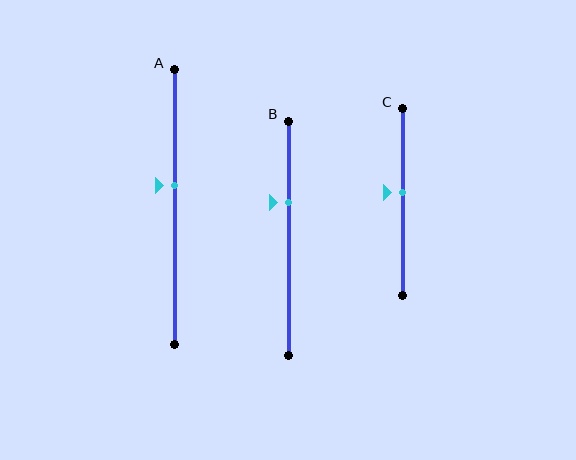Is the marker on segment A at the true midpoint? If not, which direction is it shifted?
No, the marker on segment A is shifted upward by about 8% of the segment length.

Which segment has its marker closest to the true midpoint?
Segment C has its marker closest to the true midpoint.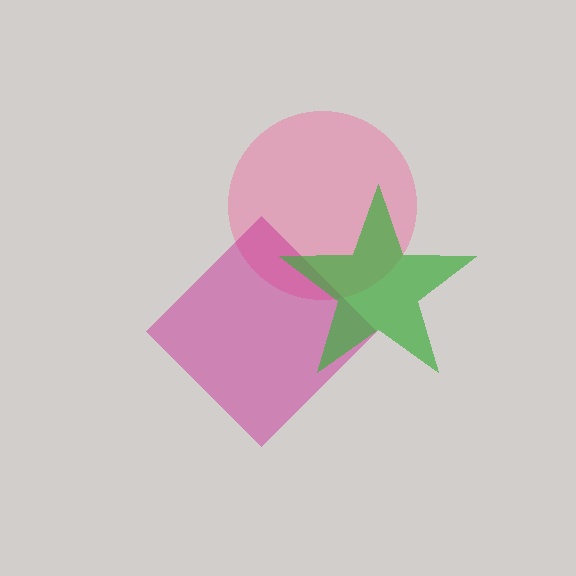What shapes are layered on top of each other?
The layered shapes are: a pink circle, a magenta diamond, a green star.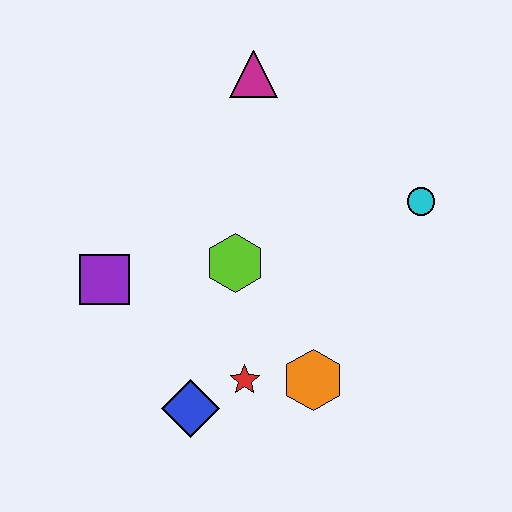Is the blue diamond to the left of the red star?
Yes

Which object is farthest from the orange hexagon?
The magenta triangle is farthest from the orange hexagon.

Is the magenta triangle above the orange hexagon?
Yes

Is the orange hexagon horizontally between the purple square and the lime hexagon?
No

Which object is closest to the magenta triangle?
The lime hexagon is closest to the magenta triangle.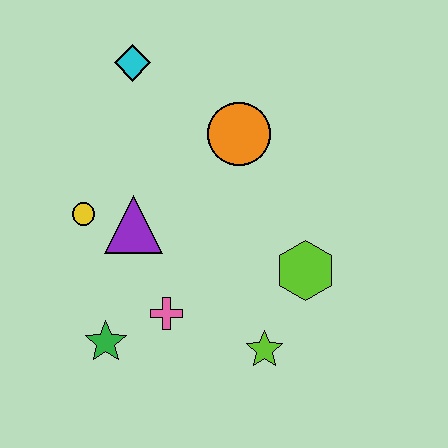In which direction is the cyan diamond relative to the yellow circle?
The cyan diamond is above the yellow circle.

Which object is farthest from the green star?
The cyan diamond is farthest from the green star.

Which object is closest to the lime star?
The lime hexagon is closest to the lime star.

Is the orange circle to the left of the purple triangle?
No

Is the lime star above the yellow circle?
No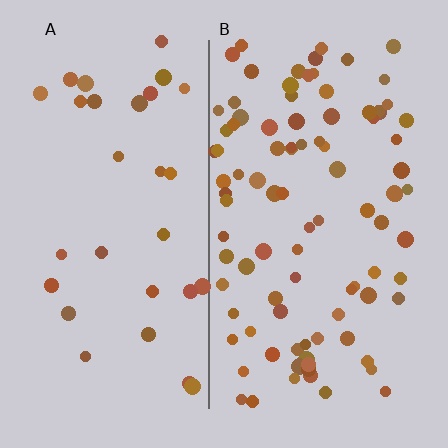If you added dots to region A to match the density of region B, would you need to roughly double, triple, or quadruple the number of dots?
Approximately triple.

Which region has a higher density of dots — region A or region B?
B (the right).